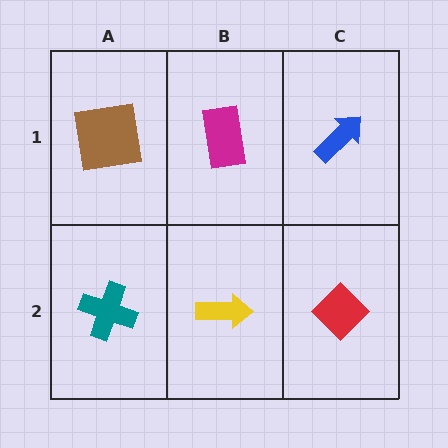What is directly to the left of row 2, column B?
A teal cross.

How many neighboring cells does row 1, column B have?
3.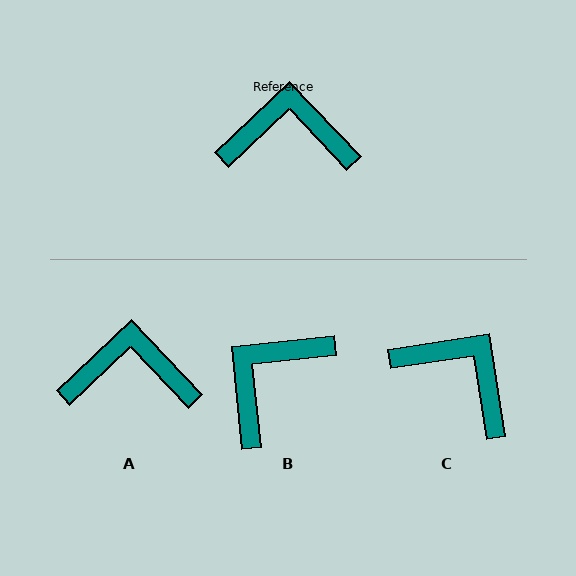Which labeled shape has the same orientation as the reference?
A.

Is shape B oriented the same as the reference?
No, it is off by about 52 degrees.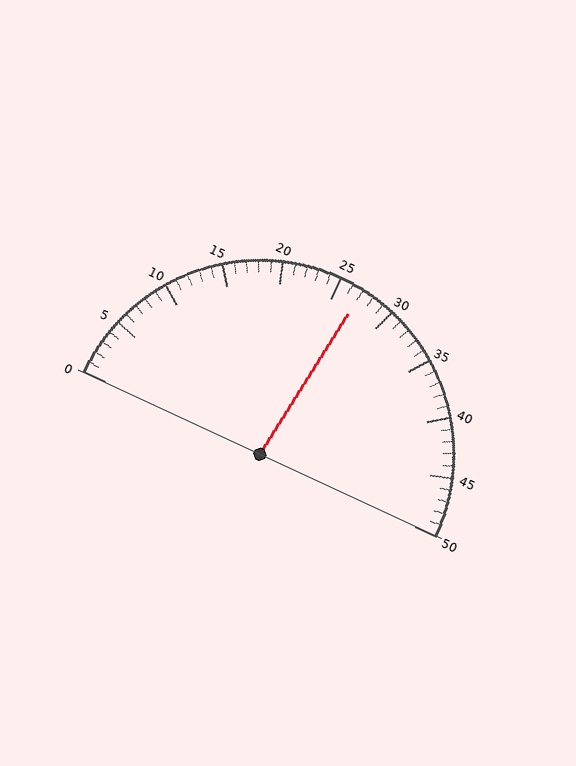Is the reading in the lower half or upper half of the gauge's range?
The reading is in the upper half of the range (0 to 50).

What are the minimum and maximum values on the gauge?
The gauge ranges from 0 to 50.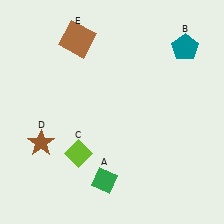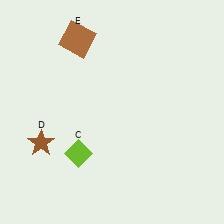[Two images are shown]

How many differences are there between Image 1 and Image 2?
There are 2 differences between the two images.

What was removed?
The teal pentagon (B), the green diamond (A) were removed in Image 2.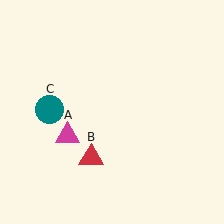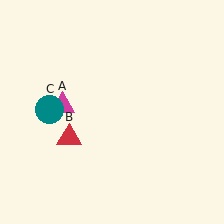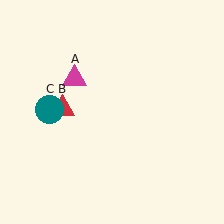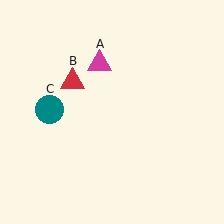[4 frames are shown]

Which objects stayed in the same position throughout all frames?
Teal circle (object C) remained stationary.